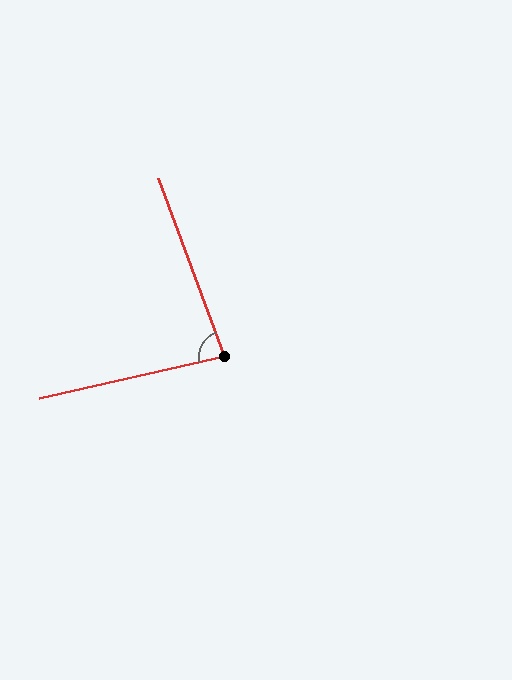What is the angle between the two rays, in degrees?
Approximately 82 degrees.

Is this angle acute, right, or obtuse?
It is acute.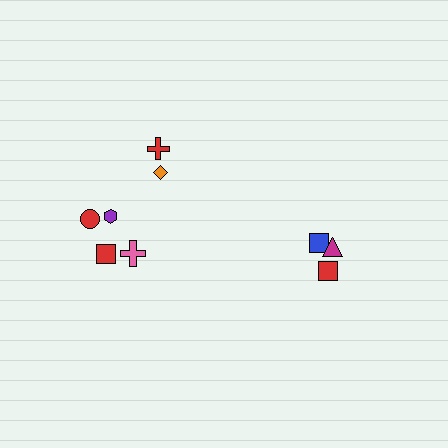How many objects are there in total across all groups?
There are 9 objects.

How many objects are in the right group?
There are 3 objects.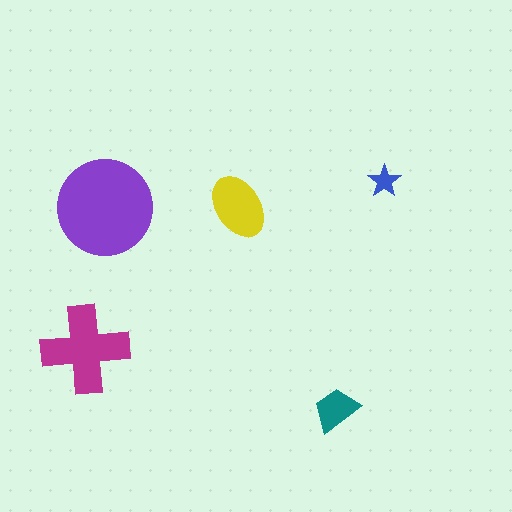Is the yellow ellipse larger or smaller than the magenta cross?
Smaller.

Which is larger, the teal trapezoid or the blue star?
The teal trapezoid.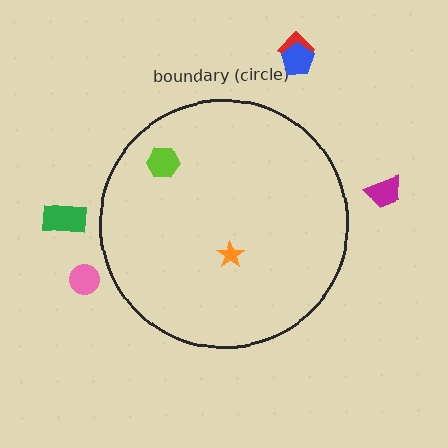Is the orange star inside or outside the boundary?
Inside.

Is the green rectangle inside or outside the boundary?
Outside.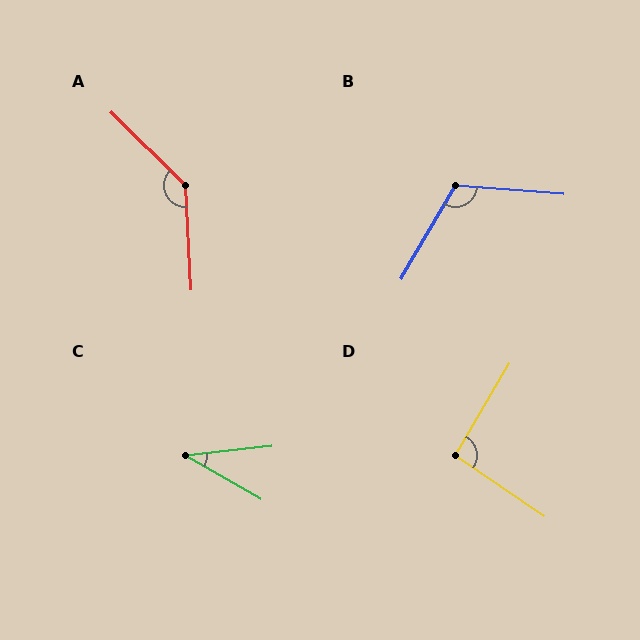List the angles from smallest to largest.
C (36°), D (94°), B (116°), A (137°).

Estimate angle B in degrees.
Approximately 116 degrees.